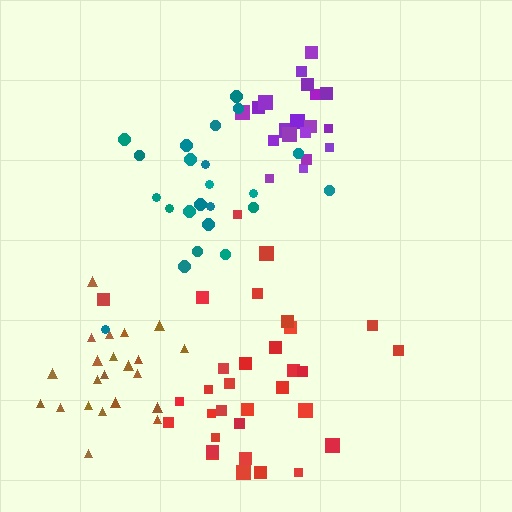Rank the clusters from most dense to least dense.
purple, brown, red, teal.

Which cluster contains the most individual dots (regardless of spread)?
Red (32).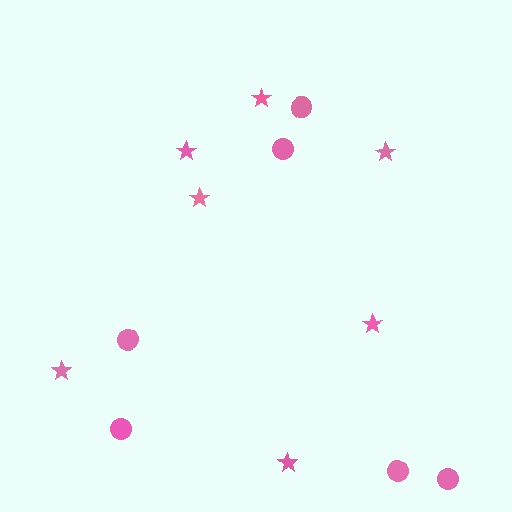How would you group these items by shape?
There are 2 groups: one group of stars (7) and one group of circles (6).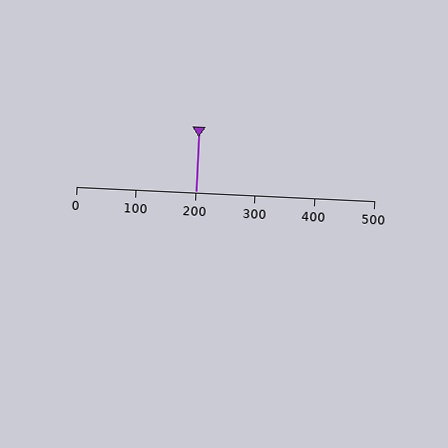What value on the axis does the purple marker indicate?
The marker indicates approximately 200.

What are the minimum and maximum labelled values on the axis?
The axis runs from 0 to 500.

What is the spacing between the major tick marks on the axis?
The major ticks are spaced 100 apart.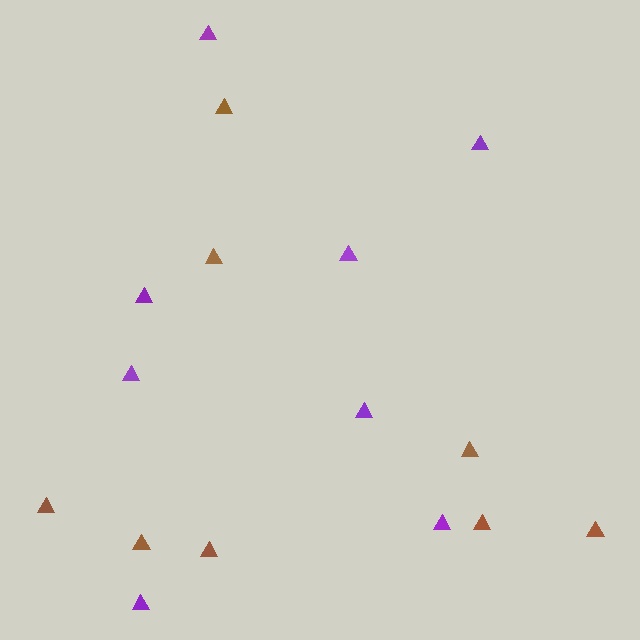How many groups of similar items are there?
There are 2 groups: one group of purple triangles (8) and one group of brown triangles (8).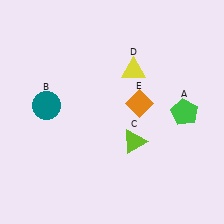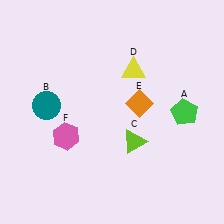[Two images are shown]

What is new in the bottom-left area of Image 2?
A pink hexagon (F) was added in the bottom-left area of Image 2.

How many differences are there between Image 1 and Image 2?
There is 1 difference between the two images.